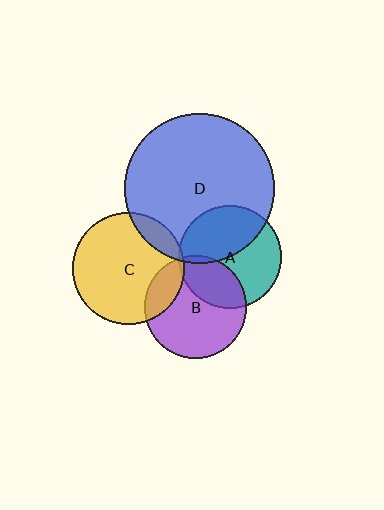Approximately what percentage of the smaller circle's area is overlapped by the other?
Approximately 30%.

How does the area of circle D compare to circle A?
Approximately 2.1 times.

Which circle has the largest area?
Circle D (blue).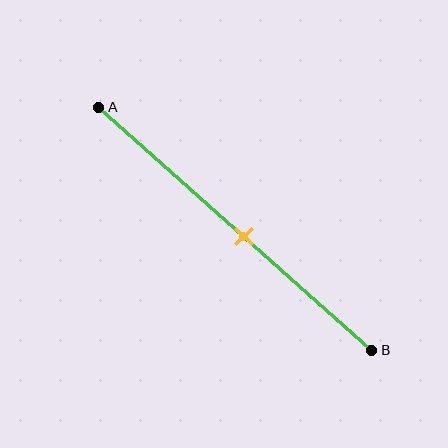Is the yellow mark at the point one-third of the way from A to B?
No, the mark is at about 55% from A, not at the 33% one-third point.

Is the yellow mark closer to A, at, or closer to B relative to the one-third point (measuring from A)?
The yellow mark is closer to point B than the one-third point of segment AB.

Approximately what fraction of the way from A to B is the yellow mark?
The yellow mark is approximately 55% of the way from A to B.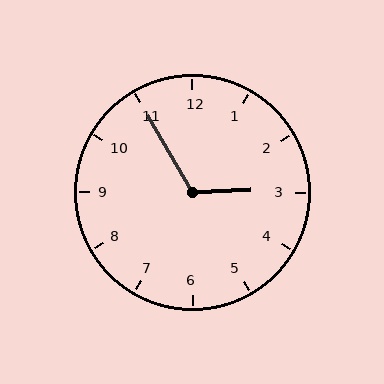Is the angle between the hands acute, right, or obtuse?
It is obtuse.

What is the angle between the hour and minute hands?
Approximately 118 degrees.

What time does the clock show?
2:55.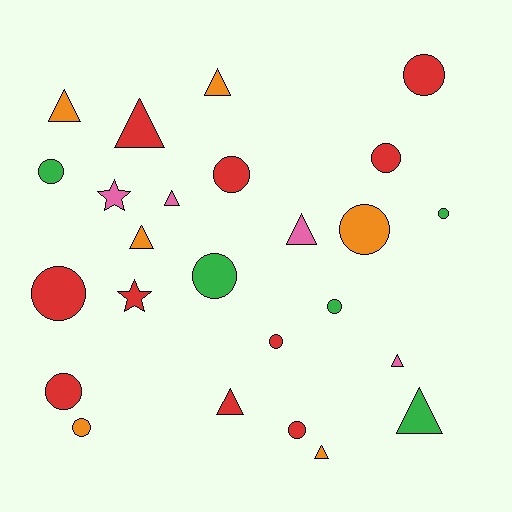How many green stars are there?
There are no green stars.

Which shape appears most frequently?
Circle, with 13 objects.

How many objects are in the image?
There are 25 objects.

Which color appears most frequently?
Red, with 10 objects.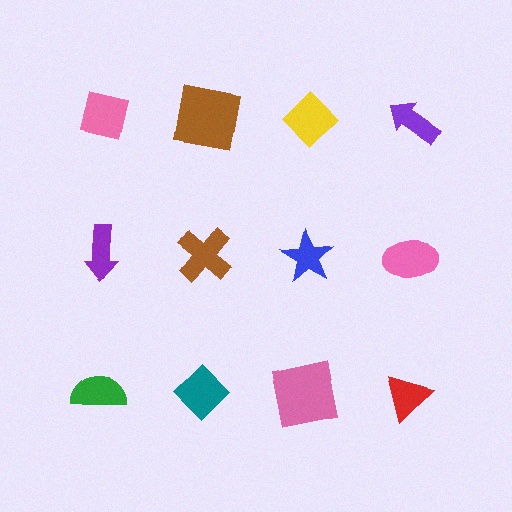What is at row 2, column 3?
A blue star.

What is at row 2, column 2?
A brown cross.